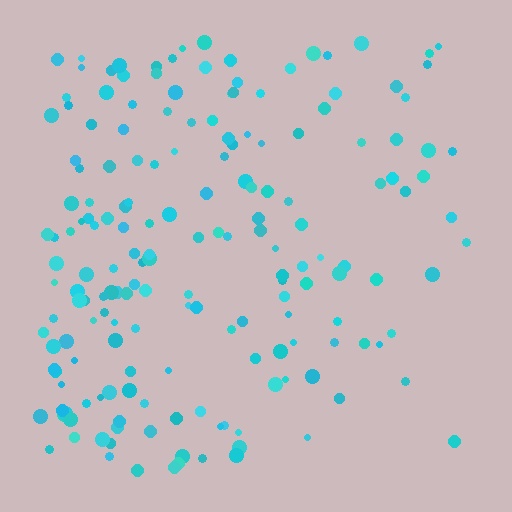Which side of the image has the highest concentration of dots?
The left.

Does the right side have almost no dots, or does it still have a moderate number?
Still a moderate number, just noticeably fewer than the left.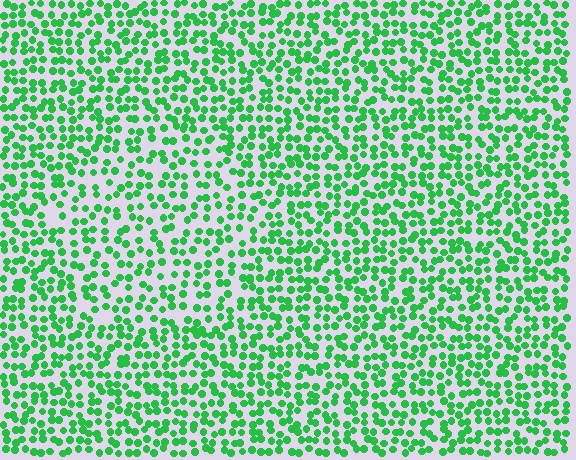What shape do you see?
I see a circle.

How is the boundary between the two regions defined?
The boundary is defined by a change in element density (approximately 1.4x ratio). All elements are the same color, size, and shape.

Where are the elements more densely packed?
The elements are more densely packed outside the circle boundary.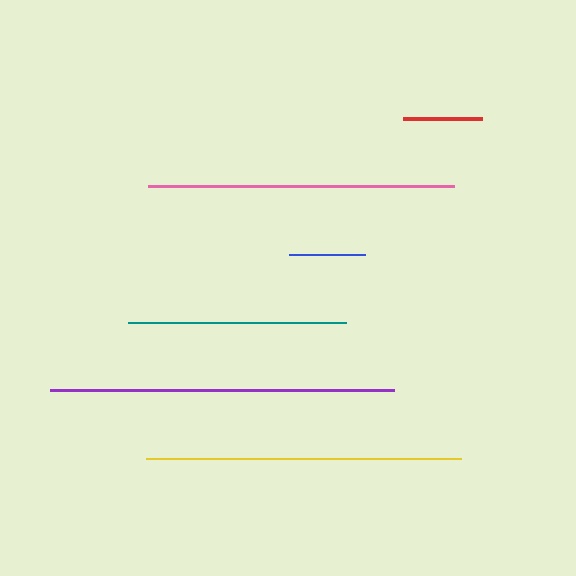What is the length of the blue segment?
The blue segment is approximately 76 pixels long.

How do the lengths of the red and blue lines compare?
The red and blue lines are approximately the same length.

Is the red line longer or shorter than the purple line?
The purple line is longer than the red line.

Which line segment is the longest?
The purple line is the longest at approximately 344 pixels.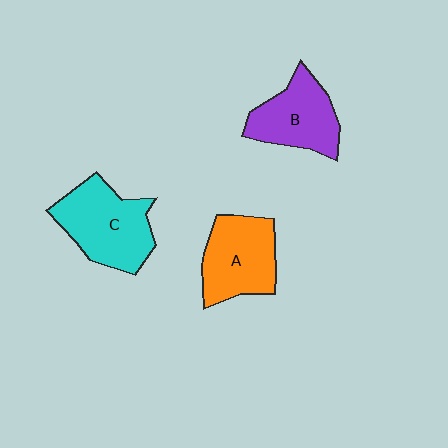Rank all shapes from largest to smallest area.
From largest to smallest: C (cyan), A (orange), B (purple).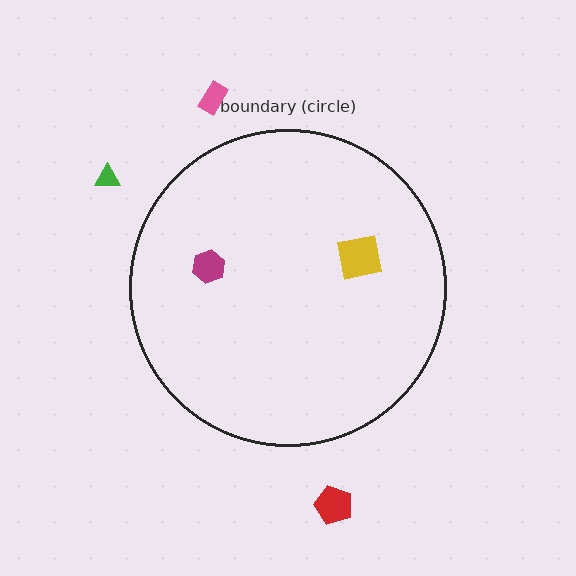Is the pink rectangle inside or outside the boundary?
Outside.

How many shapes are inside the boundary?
2 inside, 3 outside.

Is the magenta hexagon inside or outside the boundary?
Inside.